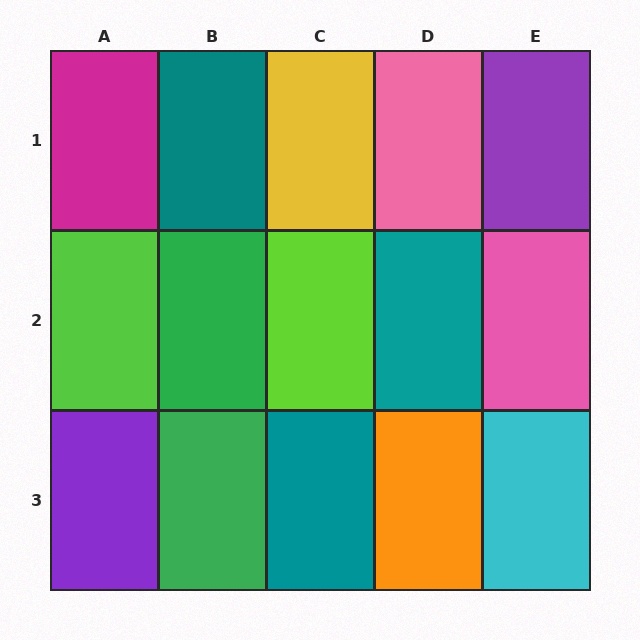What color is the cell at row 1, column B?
Teal.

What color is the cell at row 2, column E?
Pink.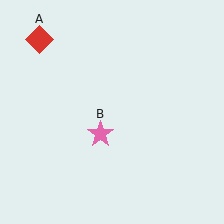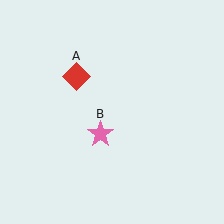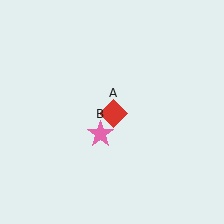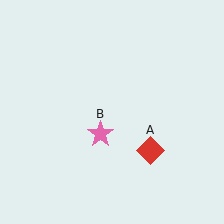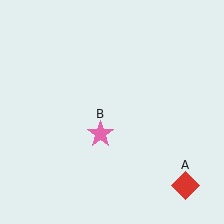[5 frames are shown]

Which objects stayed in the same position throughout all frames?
Pink star (object B) remained stationary.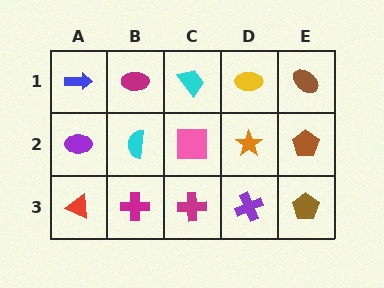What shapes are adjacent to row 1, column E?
A brown pentagon (row 2, column E), a yellow ellipse (row 1, column D).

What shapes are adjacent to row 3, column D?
An orange star (row 2, column D), a magenta cross (row 3, column C), a brown pentagon (row 3, column E).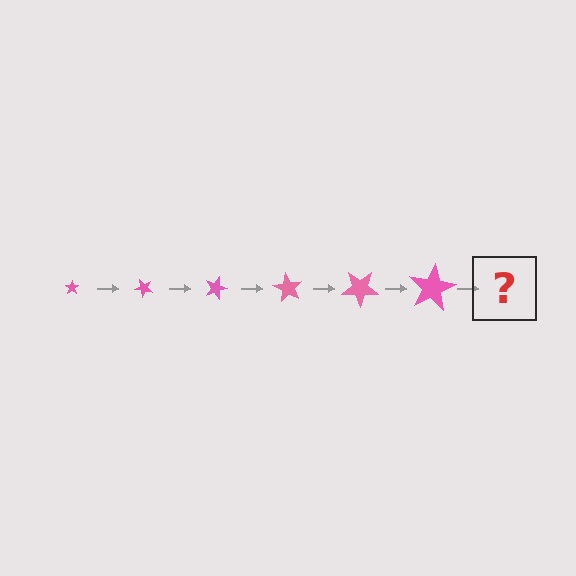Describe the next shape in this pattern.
It should be a star, larger than the previous one and rotated 270 degrees from the start.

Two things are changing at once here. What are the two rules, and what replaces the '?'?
The two rules are that the star grows larger each step and it rotates 45 degrees each step. The '?' should be a star, larger than the previous one and rotated 270 degrees from the start.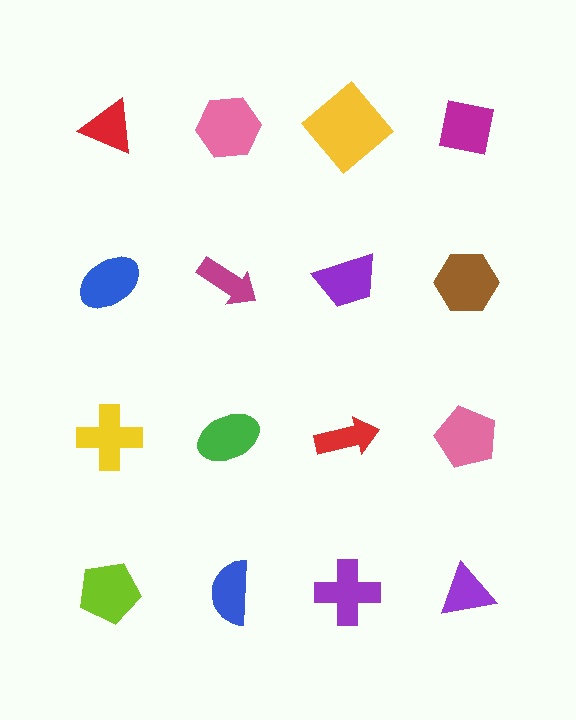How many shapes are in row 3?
4 shapes.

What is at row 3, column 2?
A green ellipse.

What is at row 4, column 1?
A lime pentagon.